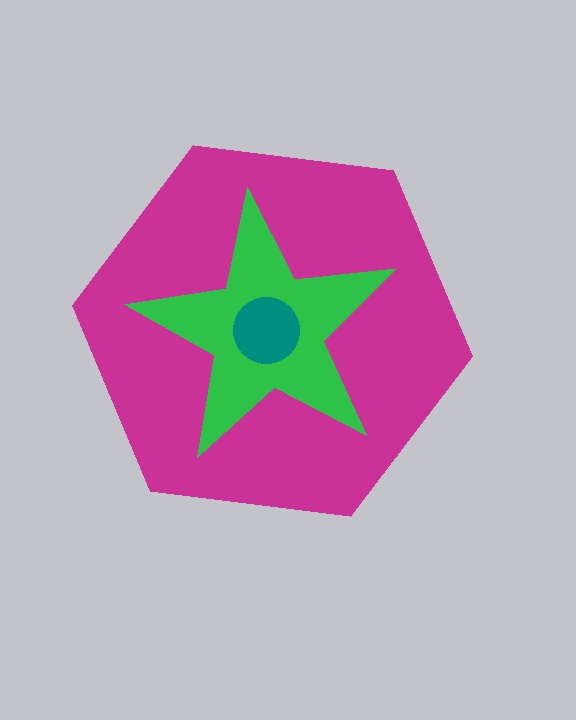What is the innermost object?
The teal circle.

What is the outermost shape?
The magenta hexagon.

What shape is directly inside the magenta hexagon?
The green star.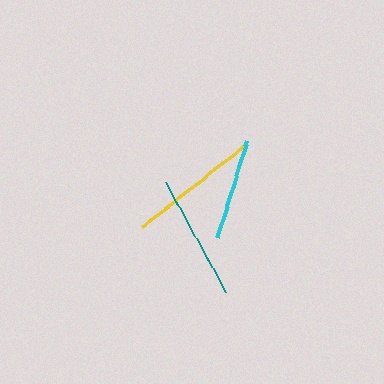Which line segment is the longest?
The yellow line is the longest at approximately 131 pixels.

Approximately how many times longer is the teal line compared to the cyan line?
The teal line is approximately 1.2 times the length of the cyan line.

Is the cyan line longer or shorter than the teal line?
The teal line is longer than the cyan line.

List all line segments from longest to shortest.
From longest to shortest: yellow, teal, cyan.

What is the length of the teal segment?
The teal segment is approximately 126 pixels long.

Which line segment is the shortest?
The cyan line is the shortest at approximately 102 pixels.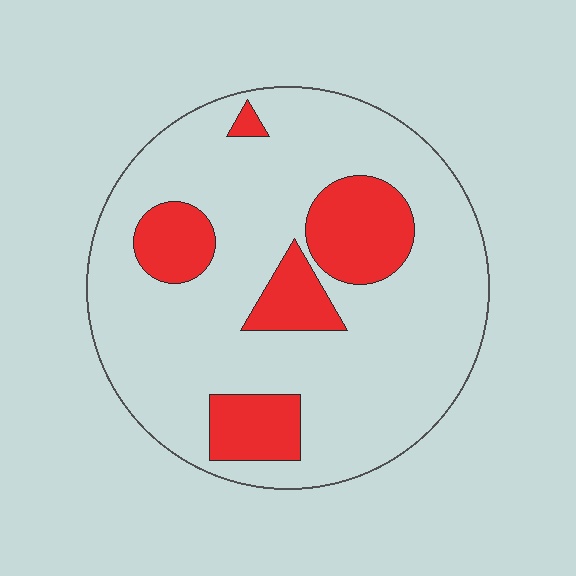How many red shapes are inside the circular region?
5.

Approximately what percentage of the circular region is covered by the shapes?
Approximately 20%.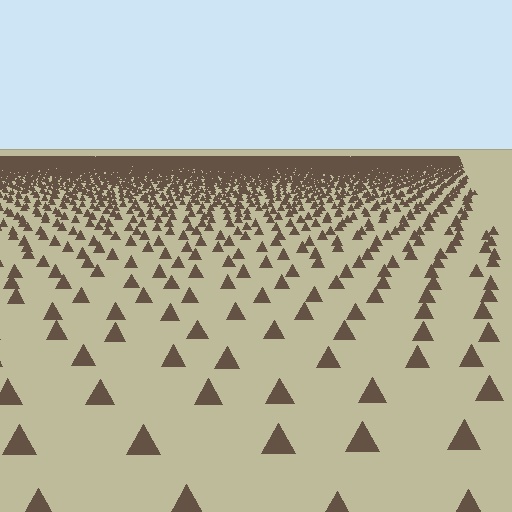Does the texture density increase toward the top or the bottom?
Density increases toward the top.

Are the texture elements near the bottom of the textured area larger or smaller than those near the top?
Larger. Near the bottom, elements are closer to the viewer and appear at a bigger on-screen size.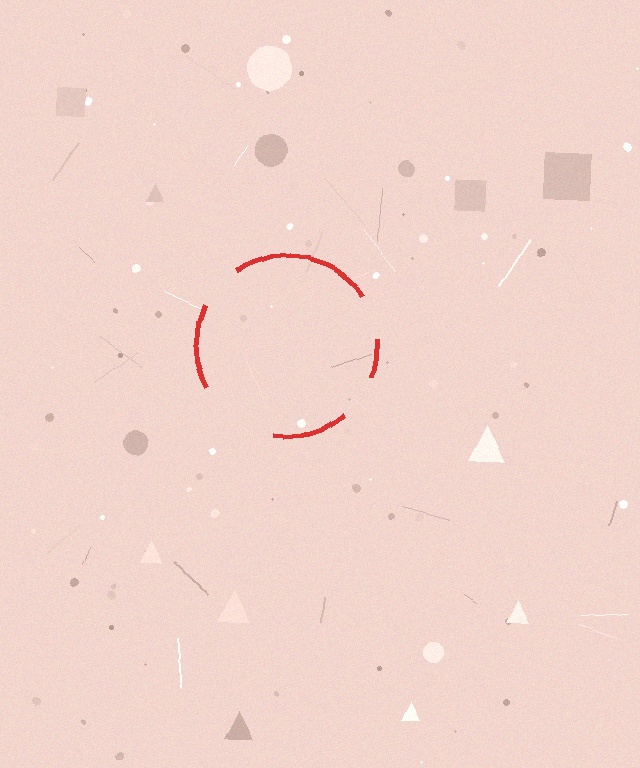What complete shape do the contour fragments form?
The contour fragments form a circle.